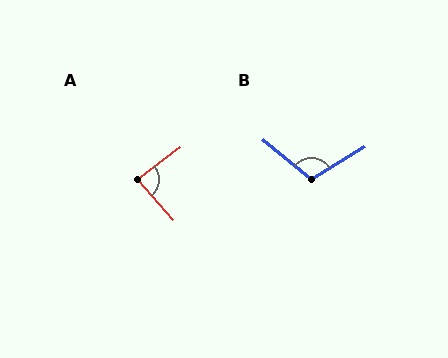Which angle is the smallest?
A, at approximately 85 degrees.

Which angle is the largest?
B, at approximately 109 degrees.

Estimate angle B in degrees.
Approximately 109 degrees.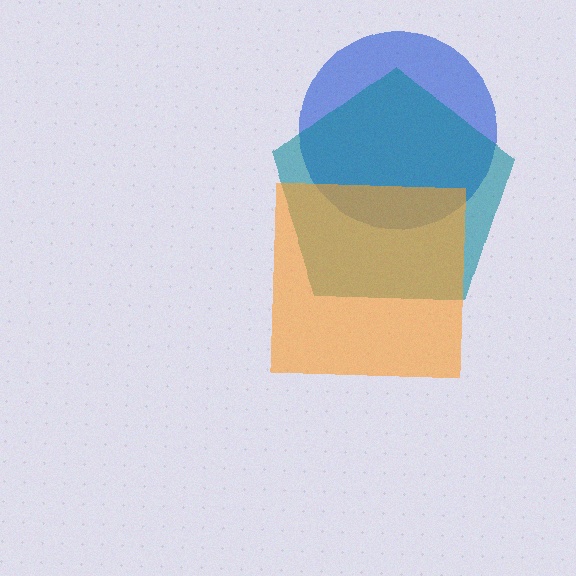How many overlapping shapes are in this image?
There are 3 overlapping shapes in the image.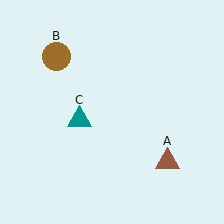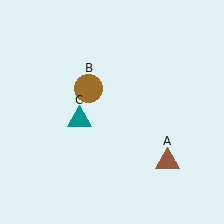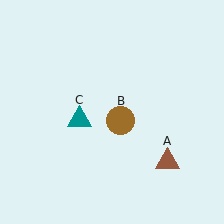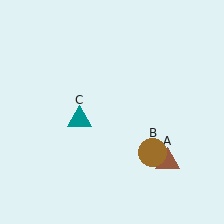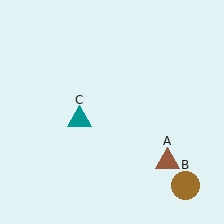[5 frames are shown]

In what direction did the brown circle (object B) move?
The brown circle (object B) moved down and to the right.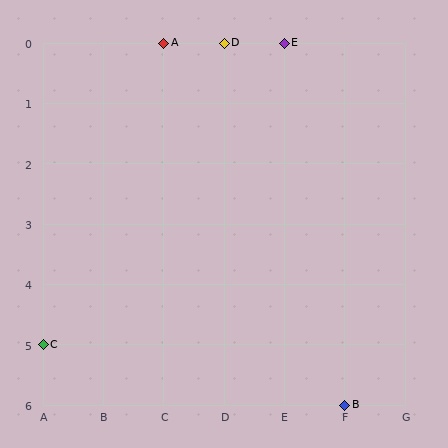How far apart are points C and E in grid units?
Points C and E are 4 columns and 5 rows apart (about 6.4 grid units diagonally).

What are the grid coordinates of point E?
Point E is at grid coordinates (E, 0).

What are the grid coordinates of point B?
Point B is at grid coordinates (F, 6).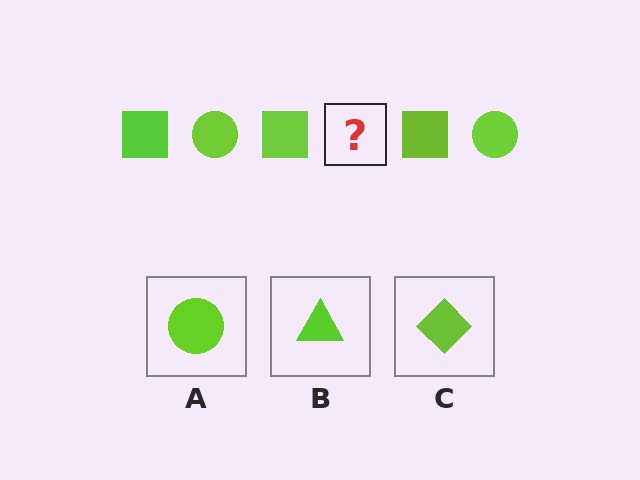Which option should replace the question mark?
Option A.